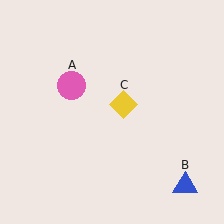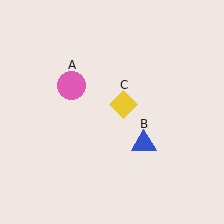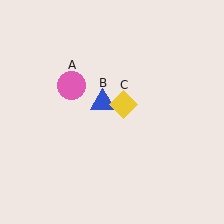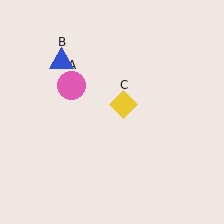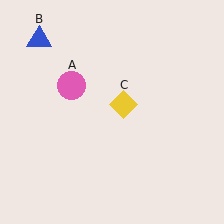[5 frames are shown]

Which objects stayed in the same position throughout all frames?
Pink circle (object A) and yellow diamond (object C) remained stationary.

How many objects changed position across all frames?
1 object changed position: blue triangle (object B).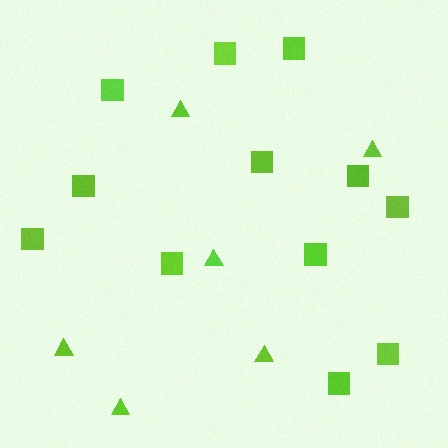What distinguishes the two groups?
There are 2 groups: one group of triangles (6) and one group of squares (12).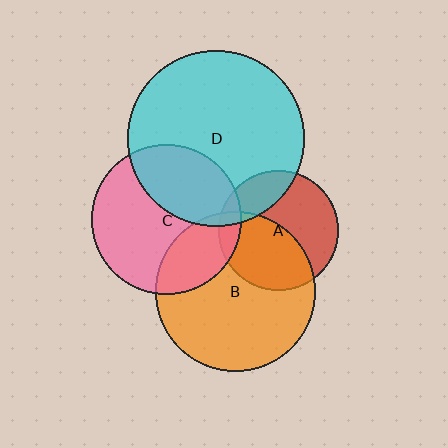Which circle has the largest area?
Circle D (cyan).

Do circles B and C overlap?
Yes.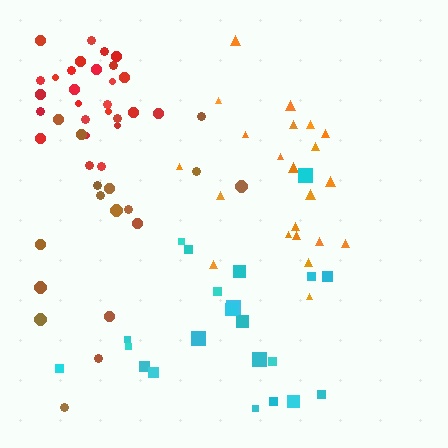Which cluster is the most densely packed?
Red.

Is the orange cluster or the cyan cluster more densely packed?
Orange.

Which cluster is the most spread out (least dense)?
Brown.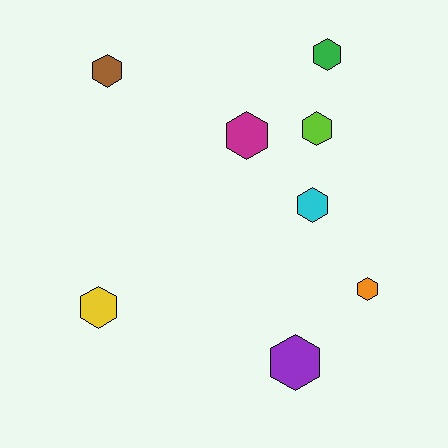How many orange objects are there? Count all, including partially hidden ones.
There is 1 orange object.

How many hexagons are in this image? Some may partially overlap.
There are 8 hexagons.